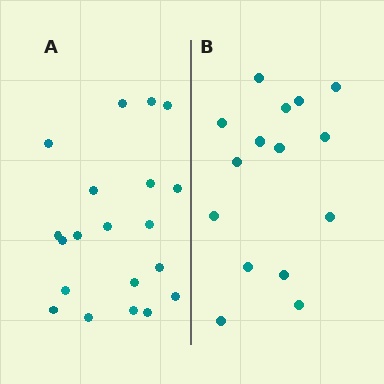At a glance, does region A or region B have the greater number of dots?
Region A (the left region) has more dots.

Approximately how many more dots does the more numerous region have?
Region A has about 5 more dots than region B.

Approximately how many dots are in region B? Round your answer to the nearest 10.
About 20 dots. (The exact count is 15, which rounds to 20.)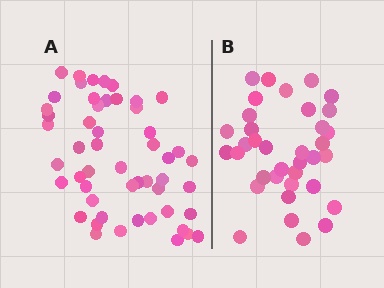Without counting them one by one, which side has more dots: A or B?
Region A (the left region) has more dots.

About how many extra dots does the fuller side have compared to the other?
Region A has approximately 15 more dots than region B.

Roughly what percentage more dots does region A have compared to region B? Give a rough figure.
About 45% more.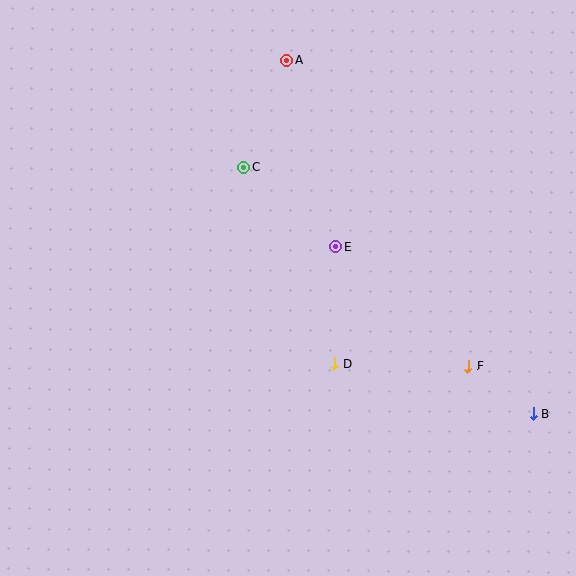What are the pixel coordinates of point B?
Point B is at (533, 413).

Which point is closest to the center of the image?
Point E at (336, 247) is closest to the center.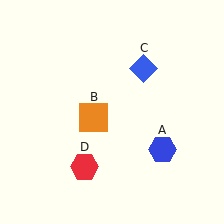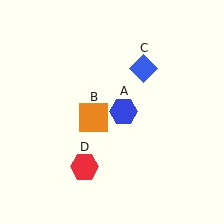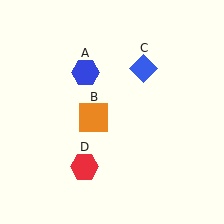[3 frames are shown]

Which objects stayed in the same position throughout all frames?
Orange square (object B) and blue diamond (object C) and red hexagon (object D) remained stationary.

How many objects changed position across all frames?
1 object changed position: blue hexagon (object A).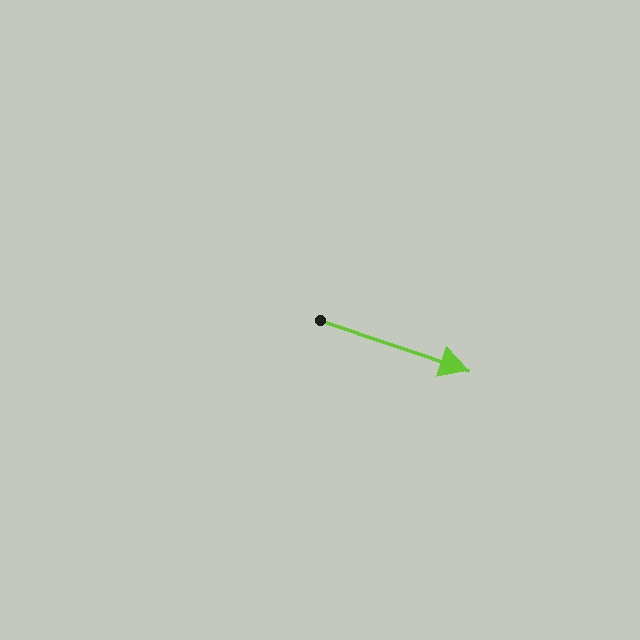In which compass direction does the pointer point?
East.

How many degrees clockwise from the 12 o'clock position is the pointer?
Approximately 109 degrees.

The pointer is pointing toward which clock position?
Roughly 4 o'clock.